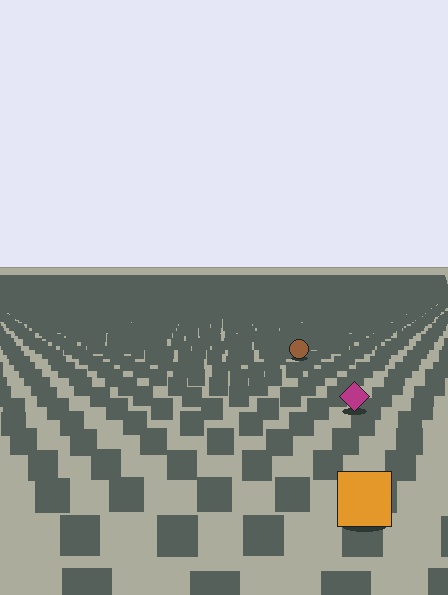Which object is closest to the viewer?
The orange square is closest. The texture marks near it are larger and more spread out.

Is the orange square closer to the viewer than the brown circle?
Yes. The orange square is closer — you can tell from the texture gradient: the ground texture is coarser near it.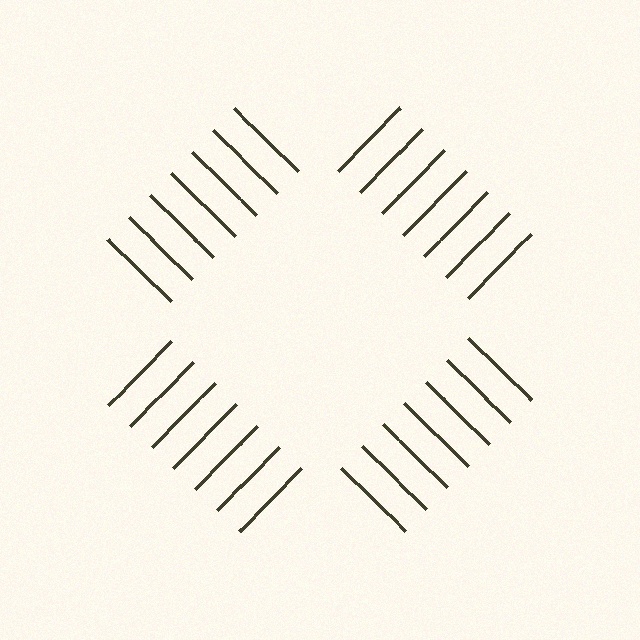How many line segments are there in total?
28 — 7 along each of the 4 edges.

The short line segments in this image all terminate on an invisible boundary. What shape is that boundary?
An illusory square — the line segments terminate on its edges but no continuous stroke is drawn.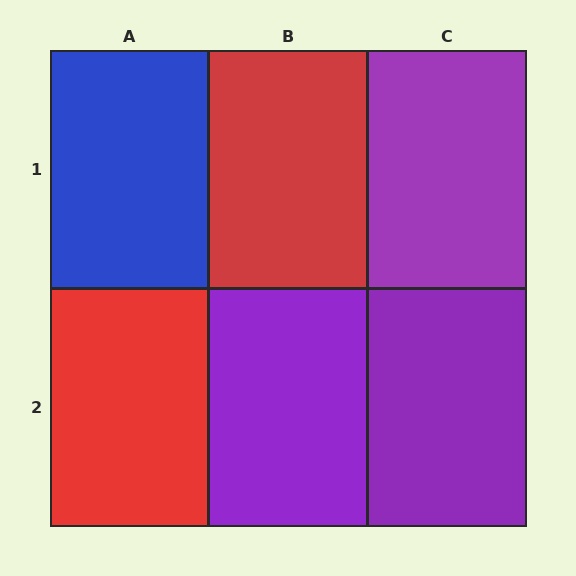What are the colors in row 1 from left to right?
Blue, red, purple.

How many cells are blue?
1 cell is blue.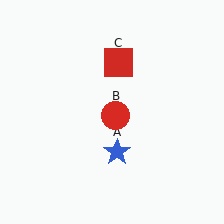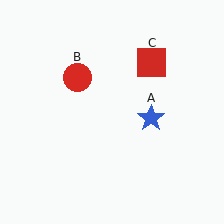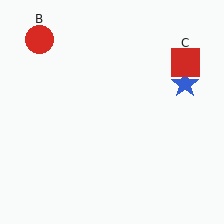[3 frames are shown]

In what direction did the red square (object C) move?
The red square (object C) moved right.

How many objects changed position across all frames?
3 objects changed position: blue star (object A), red circle (object B), red square (object C).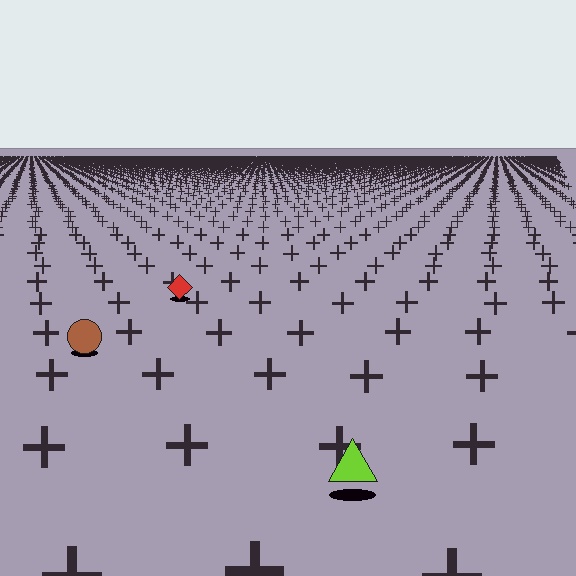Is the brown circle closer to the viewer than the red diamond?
Yes. The brown circle is closer — you can tell from the texture gradient: the ground texture is coarser near it.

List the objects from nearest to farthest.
From nearest to farthest: the lime triangle, the brown circle, the red diamond.